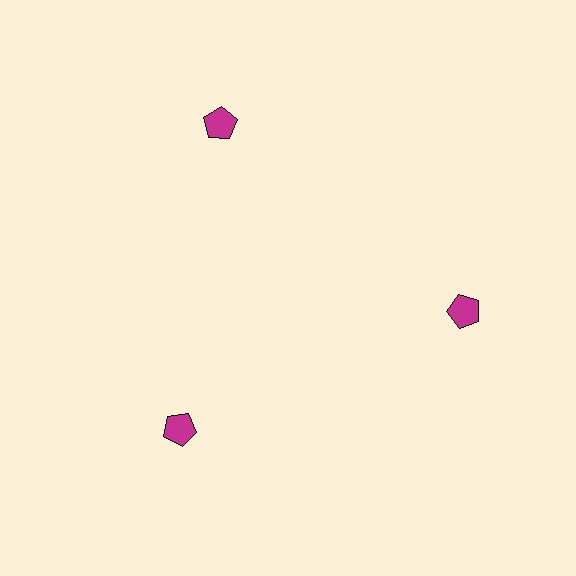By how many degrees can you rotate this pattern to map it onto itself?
The pattern maps onto itself every 120 degrees of rotation.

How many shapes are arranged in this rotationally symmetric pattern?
There are 3 shapes, arranged in 3 groups of 1.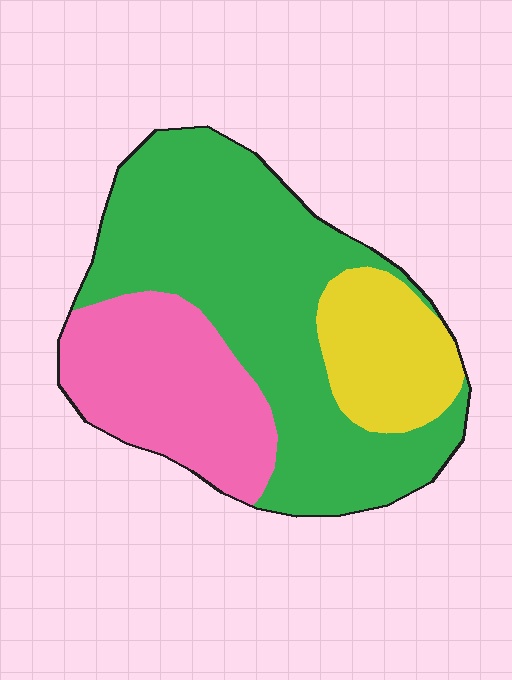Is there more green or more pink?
Green.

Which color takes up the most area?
Green, at roughly 55%.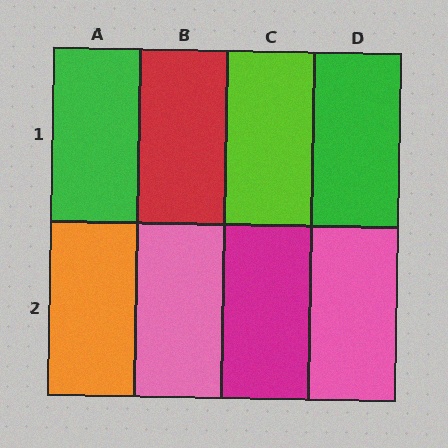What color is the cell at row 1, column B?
Red.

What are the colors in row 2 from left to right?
Orange, pink, magenta, pink.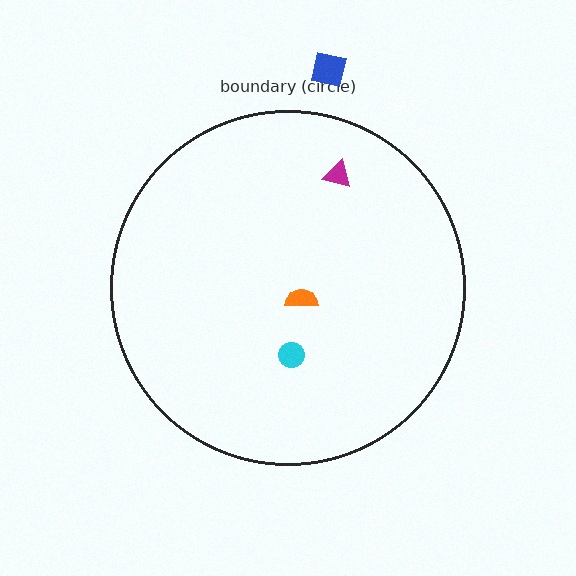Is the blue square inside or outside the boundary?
Outside.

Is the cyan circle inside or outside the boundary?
Inside.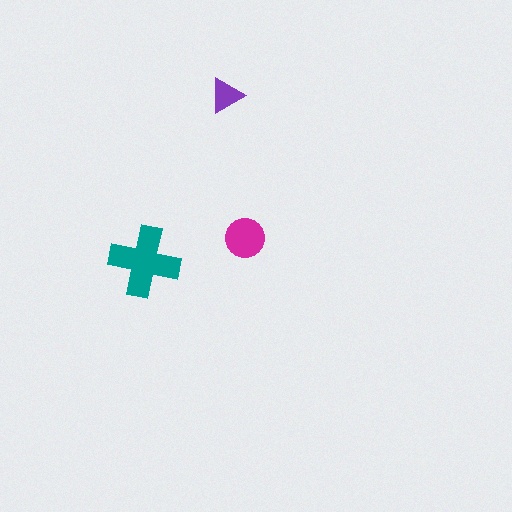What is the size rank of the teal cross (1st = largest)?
1st.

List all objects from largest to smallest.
The teal cross, the magenta circle, the purple triangle.